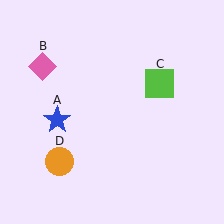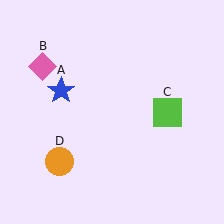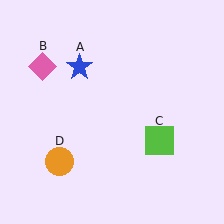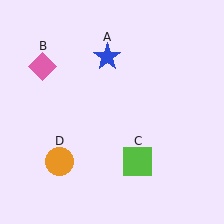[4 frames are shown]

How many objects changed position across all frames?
2 objects changed position: blue star (object A), lime square (object C).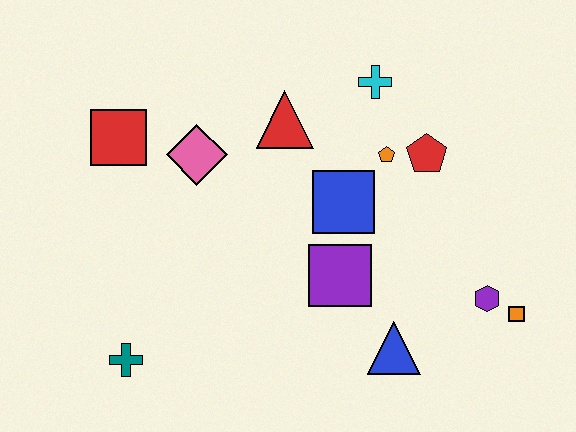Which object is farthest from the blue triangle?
The red square is farthest from the blue triangle.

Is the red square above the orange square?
Yes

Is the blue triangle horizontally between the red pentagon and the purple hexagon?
No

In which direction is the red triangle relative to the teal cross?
The red triangle is above the teal cross.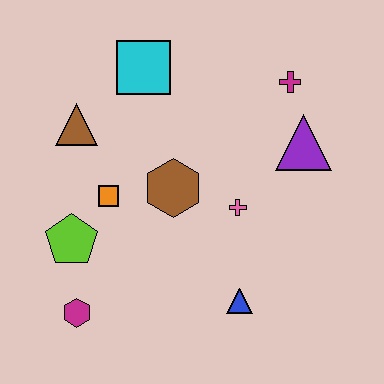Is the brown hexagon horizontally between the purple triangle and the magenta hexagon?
Yes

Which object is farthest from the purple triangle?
The magenta hexagon is farthest from the purple triangle.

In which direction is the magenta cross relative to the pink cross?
The magenta cross is above the pink cross.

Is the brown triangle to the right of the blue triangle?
No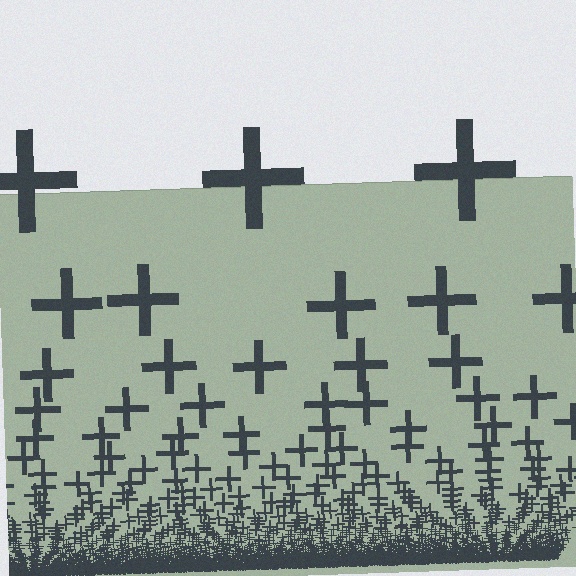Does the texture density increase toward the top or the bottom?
Density increases toward the bottom.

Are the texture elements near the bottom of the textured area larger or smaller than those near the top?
Smaller. The gradient is inverted — elements near the bottom are smaller and denser.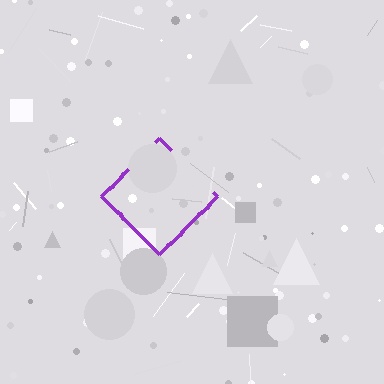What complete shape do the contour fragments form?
The contour fragments form a diamond.